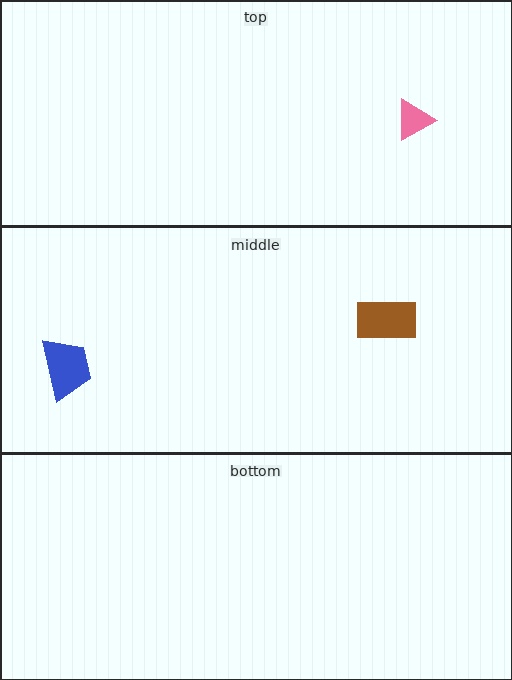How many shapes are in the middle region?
2.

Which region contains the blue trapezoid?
The middle region.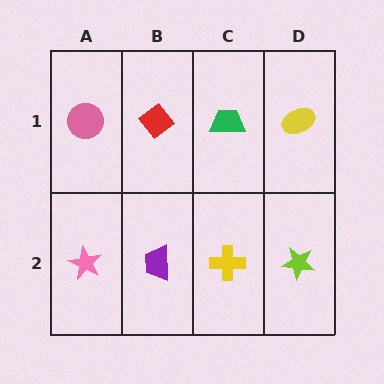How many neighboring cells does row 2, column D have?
2.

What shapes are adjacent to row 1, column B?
A purple trapezoid (row 2, column B), a pink circle (row 1, column A), a green trapezoid (row 1, column C).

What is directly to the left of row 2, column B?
A pink star.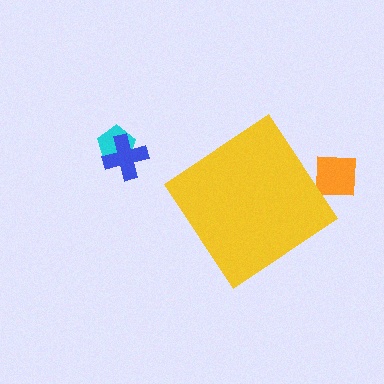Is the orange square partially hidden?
Yes, the orange square is partially hidden behind the yellow diamond.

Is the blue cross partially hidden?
No, the blue cross is fully visible.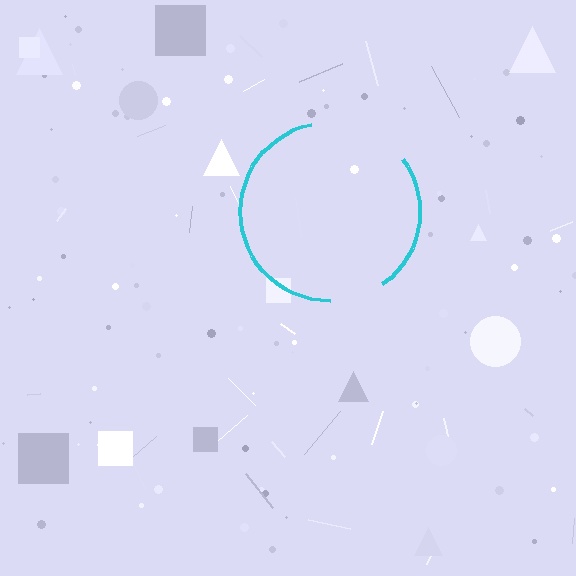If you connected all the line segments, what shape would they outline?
They would outline a circle.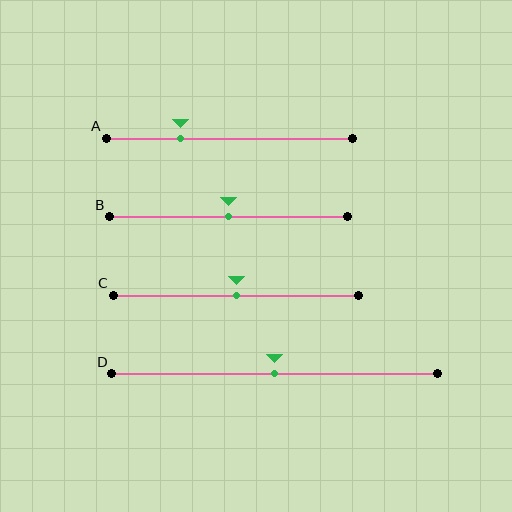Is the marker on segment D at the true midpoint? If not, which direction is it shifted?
Yes, the marker on segment D is at the true midpoint.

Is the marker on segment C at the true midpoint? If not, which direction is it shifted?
Yes, the marker on segment C is at the true midpoint.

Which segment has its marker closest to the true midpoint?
Segment B has its marker closest to the true midpoint.